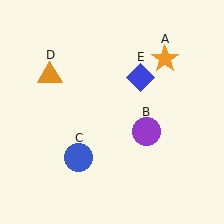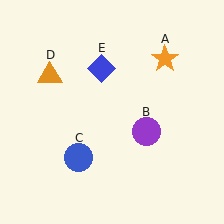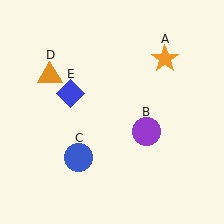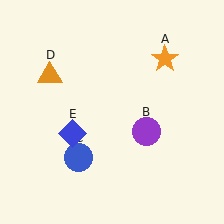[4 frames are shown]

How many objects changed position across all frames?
1 object changed position: blue diamond (object E).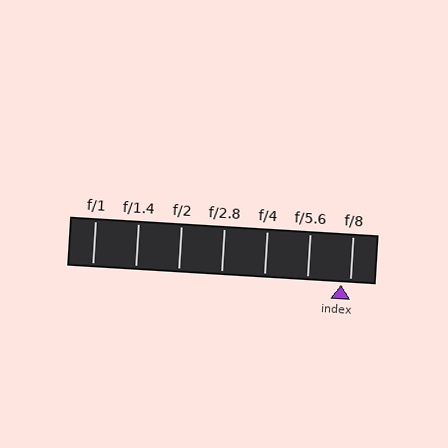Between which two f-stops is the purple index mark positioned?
The index mark is between f/5.6 and f/8.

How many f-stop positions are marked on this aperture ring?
There are 7 f-stop positions marked.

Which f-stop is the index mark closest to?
The index mark is closest to f/8.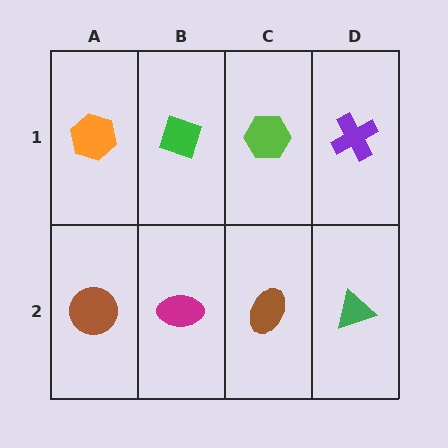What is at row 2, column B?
A magenta ellipse.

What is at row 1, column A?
An orange hexagon.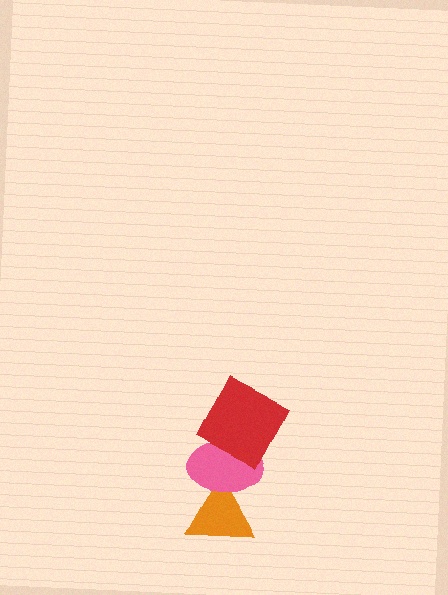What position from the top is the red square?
The red square is 1st from the top.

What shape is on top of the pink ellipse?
The red square is on top of the pink ellipse.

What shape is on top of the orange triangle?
The pink ellipse is on top of the orange triangle.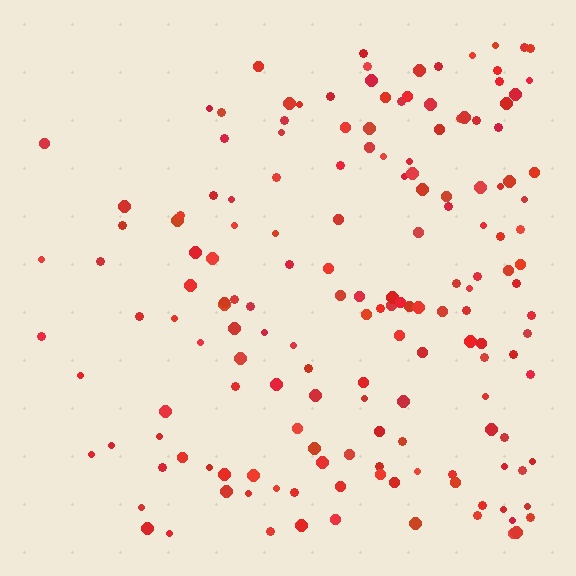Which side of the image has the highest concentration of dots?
The right.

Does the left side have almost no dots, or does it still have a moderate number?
Still a moderate number, just noticeably fewer than the right.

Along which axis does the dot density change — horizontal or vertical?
Horizontal.